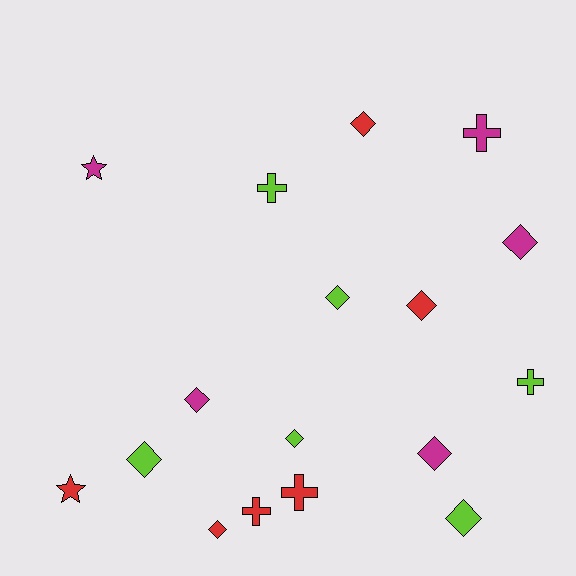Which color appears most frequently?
Lime, with 6 objects.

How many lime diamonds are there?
There are 4 lime diamonds.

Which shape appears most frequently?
Diamond, with 10 objects.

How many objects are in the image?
There are 17 objects.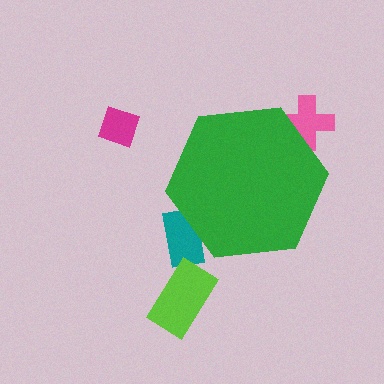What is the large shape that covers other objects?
A green hexagon.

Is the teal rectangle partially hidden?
Yes, the teal rectangle is partially hidden behind the green hexagon.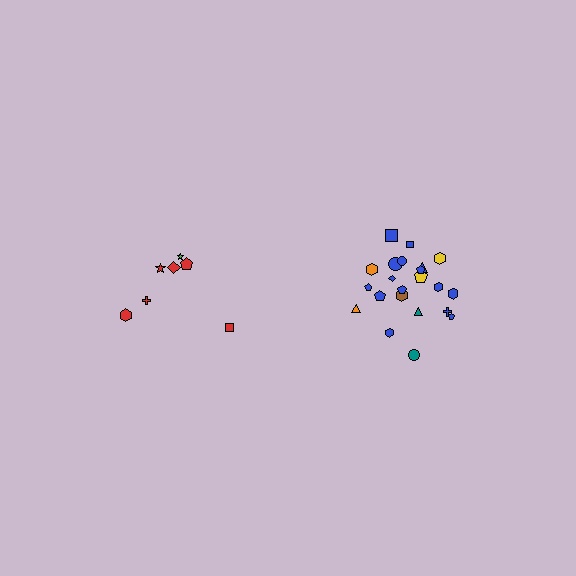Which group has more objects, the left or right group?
The right group.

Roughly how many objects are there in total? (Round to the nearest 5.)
Roughly 30 objects in total.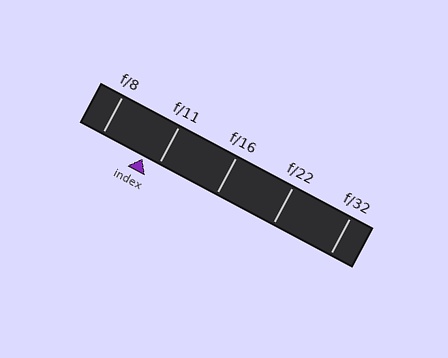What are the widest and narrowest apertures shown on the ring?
The widest aperture shown is f/8 and the narrowest is f/32.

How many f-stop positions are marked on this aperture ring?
There are 5 f-stop positions marked.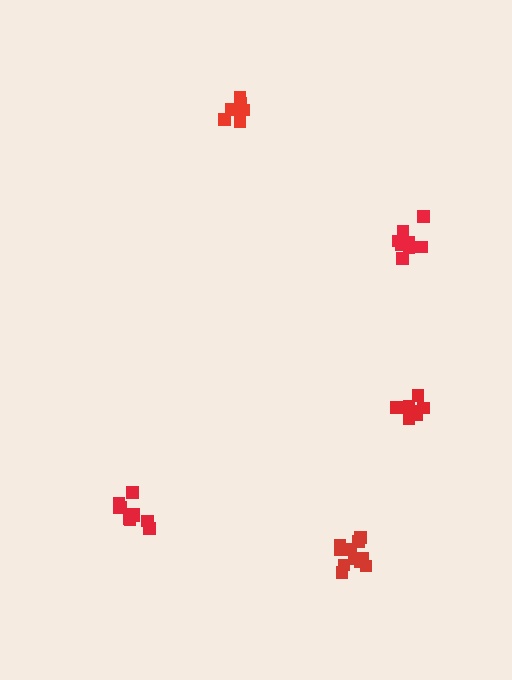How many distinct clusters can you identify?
There are 5 distinct clusters.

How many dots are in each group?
Group 1: 7 dots, Group 2: 12 dots, Group 3: 10 dots, Group 4: 8 dots, Group 5: 7 dots (44 total).